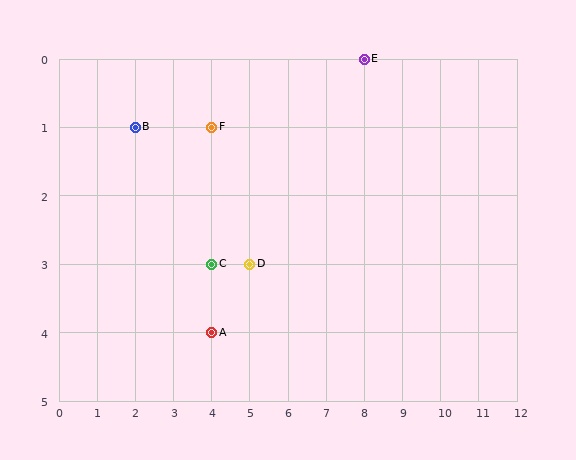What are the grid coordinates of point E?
Point E is at grid coordinates (8, 0).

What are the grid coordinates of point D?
Point D is at grid coordinates (5, 3).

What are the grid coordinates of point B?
Point B is at grid coordinates (2, 1).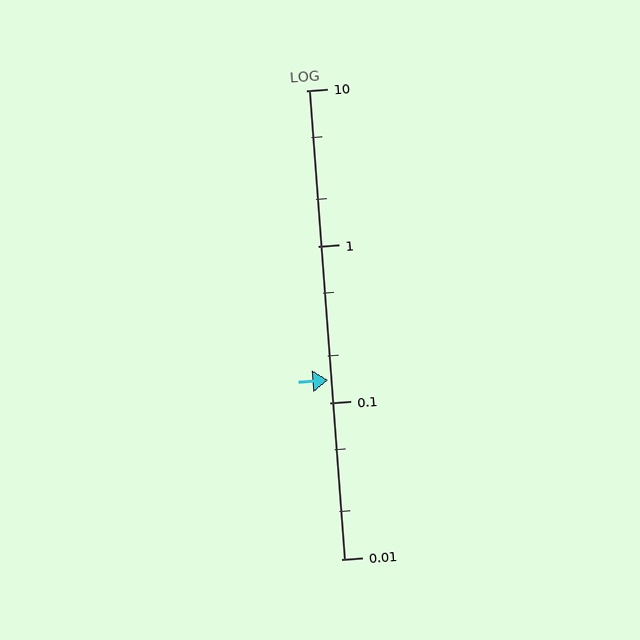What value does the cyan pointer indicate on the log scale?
The pointer indicates approximately 0.14.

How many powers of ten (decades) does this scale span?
The scale spans 3 decades, from 0.01 to 10.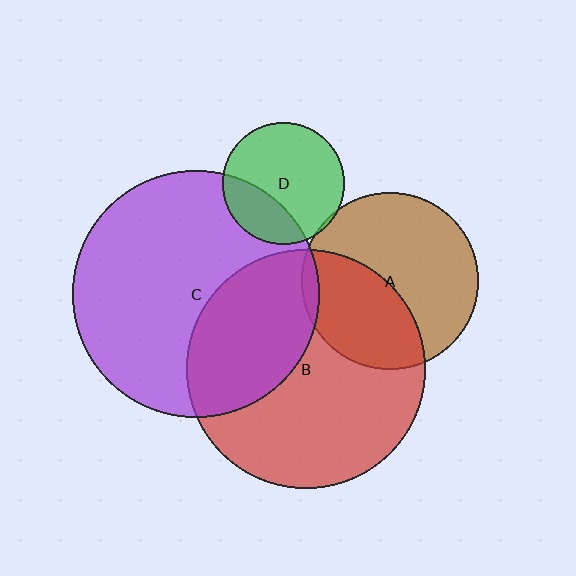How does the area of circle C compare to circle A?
Approximately 1.9 times.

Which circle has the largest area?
Circle C (purple).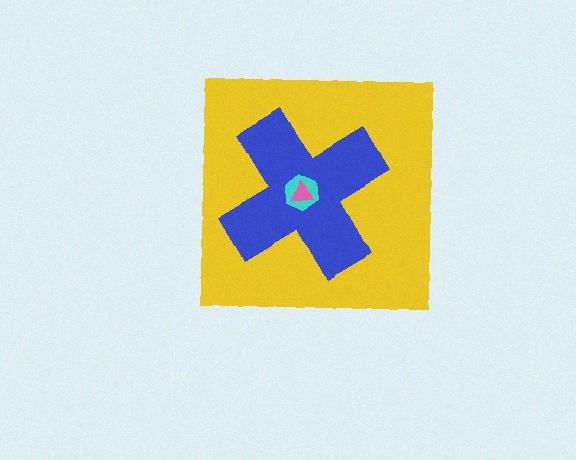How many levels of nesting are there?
4.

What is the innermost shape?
The pink triangle.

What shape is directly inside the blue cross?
The cyan hexagon.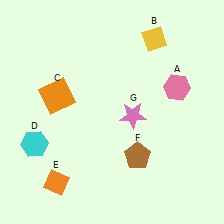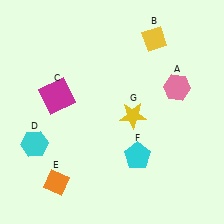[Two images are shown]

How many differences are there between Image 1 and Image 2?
There are 3 differences between the two images.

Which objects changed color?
C changed from orange to magenta. F changed from brown to cyan. G changed from pink to yellow.